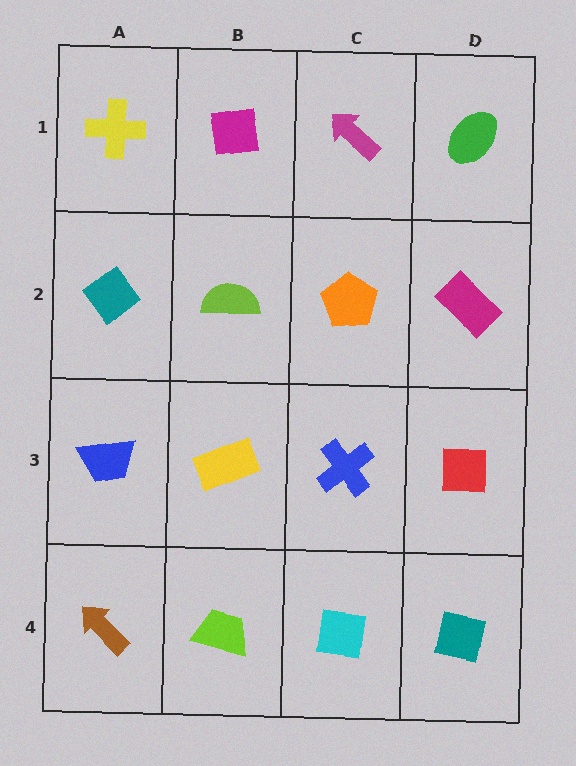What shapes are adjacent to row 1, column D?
A magenta rectangle (row 2, column D), a magenta arrow (row 1, column C).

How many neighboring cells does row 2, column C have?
4.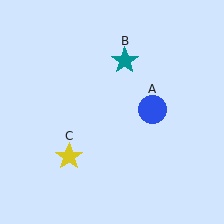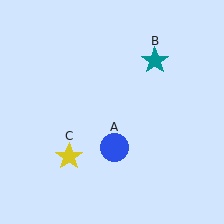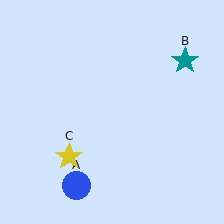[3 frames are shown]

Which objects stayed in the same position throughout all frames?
Yellow star (object C) remained stationary.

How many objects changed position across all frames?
2 objects changed position: blue circle (object A), teal star (object B).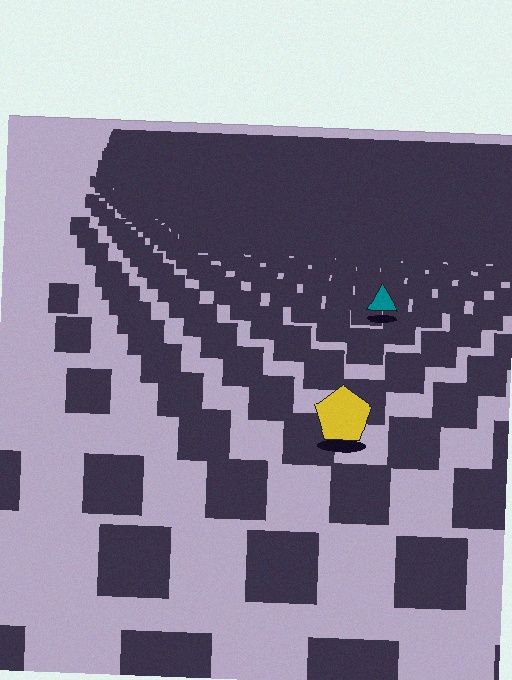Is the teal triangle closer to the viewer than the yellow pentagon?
No. The yellow pentagon is closer — you can tell from the texture gradient: the ground texture is coarser near it.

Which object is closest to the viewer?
The yellow pentagon is closest. The texture marks near it are larger and more spread out.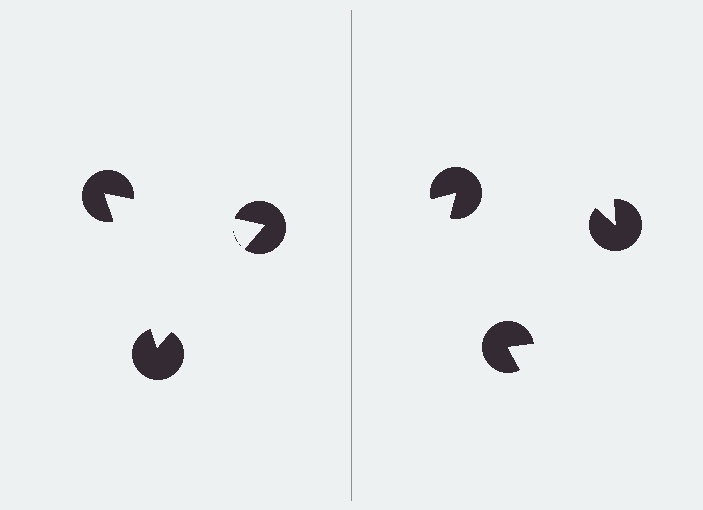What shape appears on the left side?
An illusory triangle.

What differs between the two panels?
The pac-man discs are positioned identically on both sides; only the wedge orientations differ. On the left they align to a triangle; on the right they are misaligned.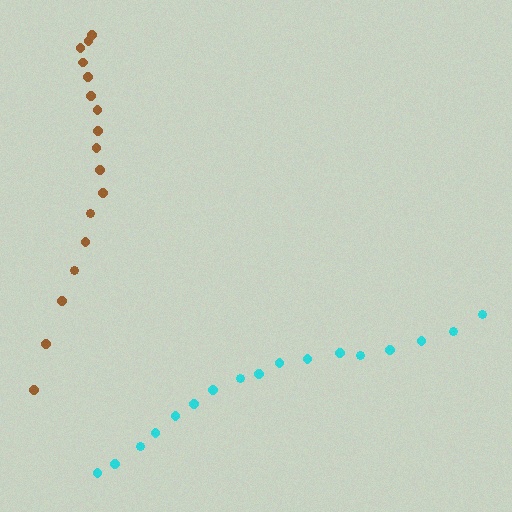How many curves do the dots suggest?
There are 2 distinct paths.